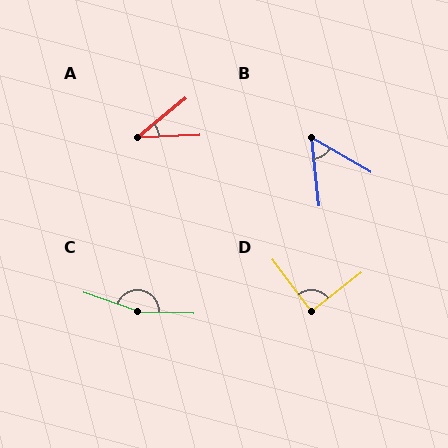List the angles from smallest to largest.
A (37°), B (54°), D (89°), C (162°).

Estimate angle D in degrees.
Approximately 89 degrees.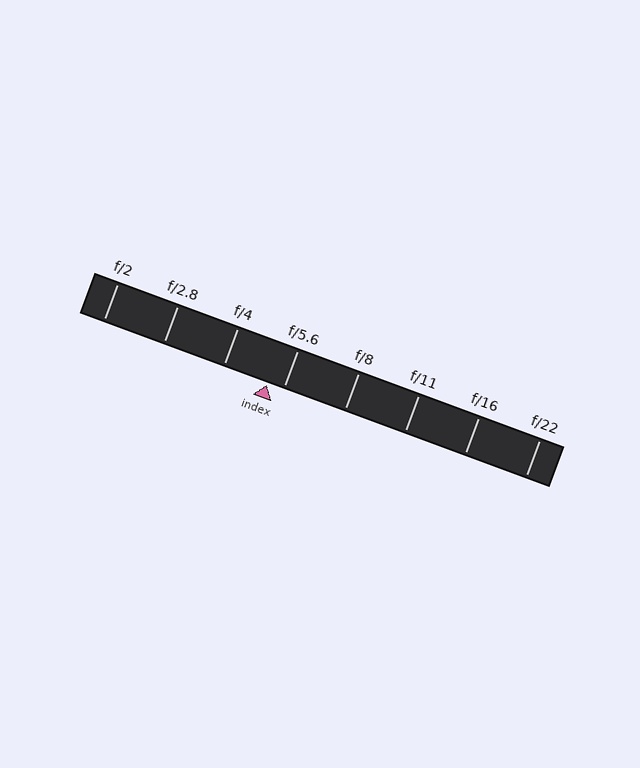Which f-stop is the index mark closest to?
The index mark is closest to f/5.6.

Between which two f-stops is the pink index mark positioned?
The index mark is between f/4 and f/5.6.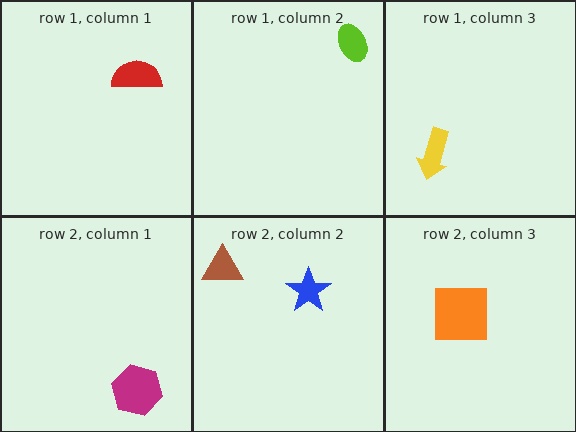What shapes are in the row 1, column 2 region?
The lime ellipse.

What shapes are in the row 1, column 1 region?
The red semicircle.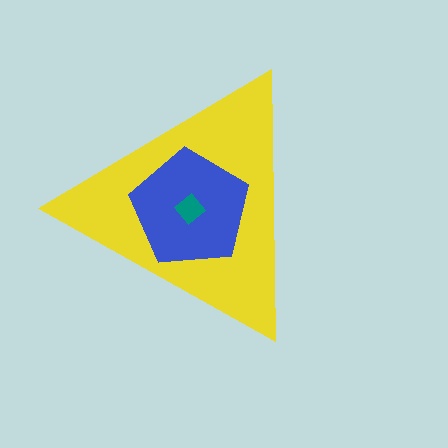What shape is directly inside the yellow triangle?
The blue pentagon.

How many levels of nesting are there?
3.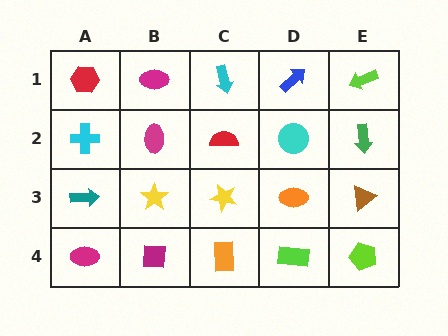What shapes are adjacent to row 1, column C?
A red semicircle (row 2, column C), a magenta ellipse (row 1, column B), a blue arrow (row 1, column D).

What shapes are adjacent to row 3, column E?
A green arrow (row 2, column E), a lime pentagon (row 4, column E), an orange ellipse (row 3, column D).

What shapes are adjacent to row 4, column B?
A yellow star (row 3, column B), a magenta ellipse (row 4, column A), an orange rectangle (row 4, column C).